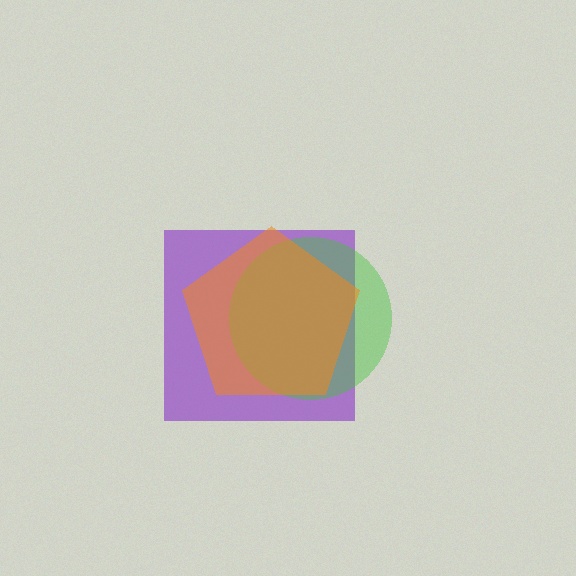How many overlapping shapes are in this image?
There are 3 overlapping shapes in the image.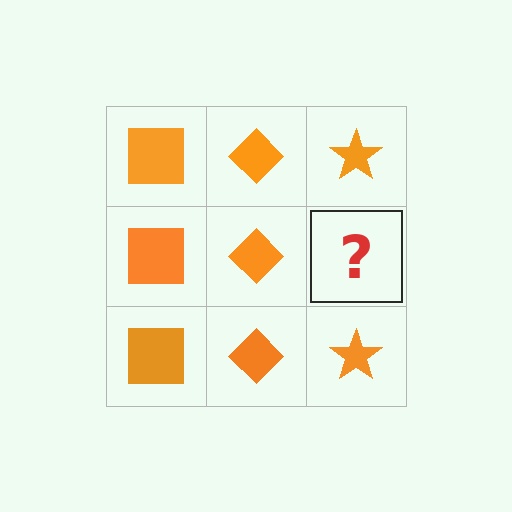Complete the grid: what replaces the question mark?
The question mark should be replaced with an orange star.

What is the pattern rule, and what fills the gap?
The rule is that each column has a consistent shape. The gap should be filled with an orange star.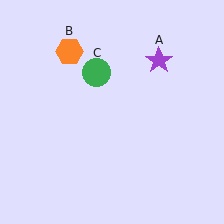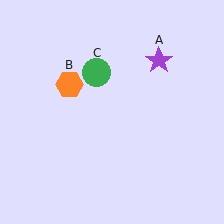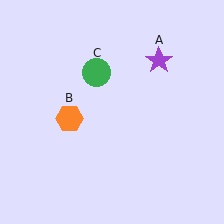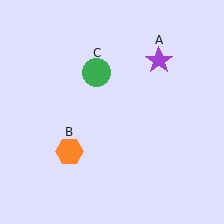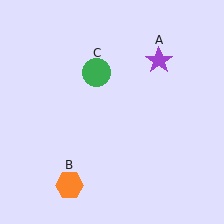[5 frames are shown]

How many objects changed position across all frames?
1 object changed position: orange hexagon (object B).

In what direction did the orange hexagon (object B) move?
The orange hexagon (object B) moved down.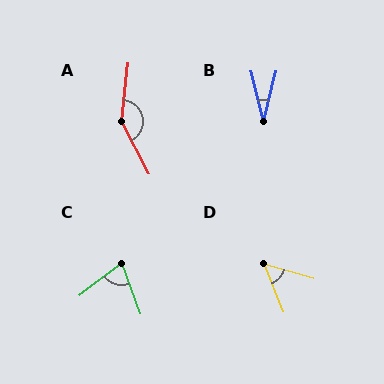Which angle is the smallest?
B, at approximately 28 degrees.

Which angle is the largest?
A, at approximately 146 degrees.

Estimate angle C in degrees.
Approximately 72 degrees.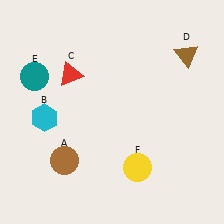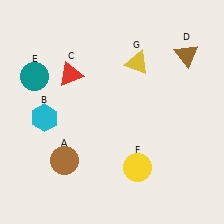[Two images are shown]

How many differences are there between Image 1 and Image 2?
There is 1 difference between the two images.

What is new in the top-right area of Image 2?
A yellow triangle (G) was added in the top-right area of Image 2.